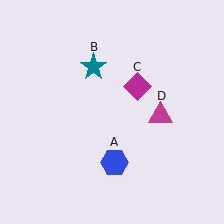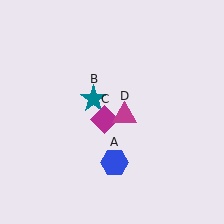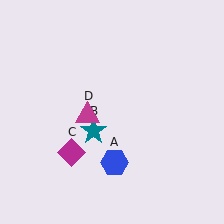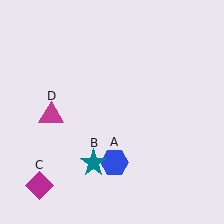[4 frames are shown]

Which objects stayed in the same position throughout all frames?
Blue hexagon (object A) remained stationary.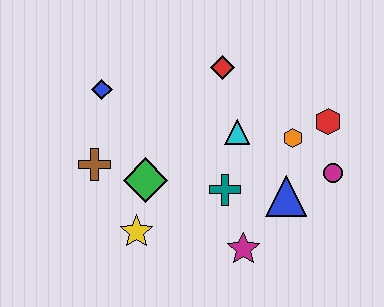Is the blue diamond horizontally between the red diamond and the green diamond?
No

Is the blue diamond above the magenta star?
Yes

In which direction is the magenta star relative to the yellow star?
The magenta star is to the right of the yellow star.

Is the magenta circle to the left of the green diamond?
No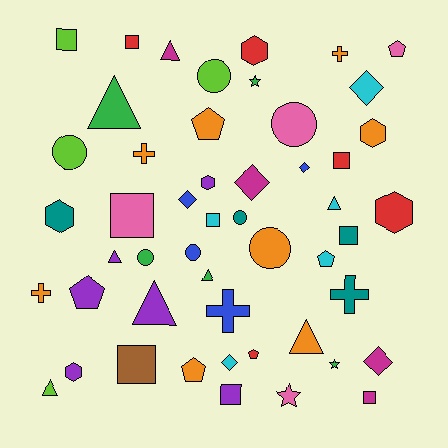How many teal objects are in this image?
There are 4 teal objects.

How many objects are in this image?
There are 50 objects.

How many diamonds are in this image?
There are 6 diamonds.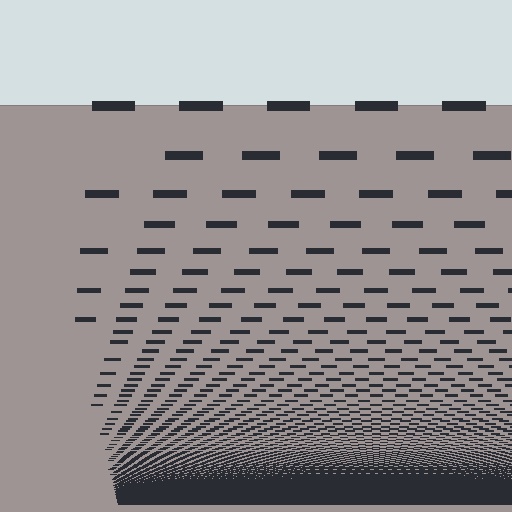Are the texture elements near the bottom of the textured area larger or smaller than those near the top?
Smaller. The gradient is inverted — elements near the bottom are smaller and denser.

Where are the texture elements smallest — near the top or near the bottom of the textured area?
Near the bottom.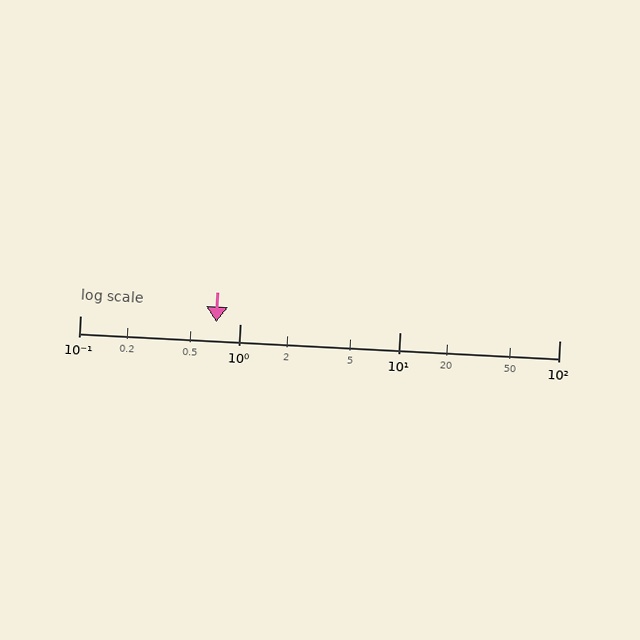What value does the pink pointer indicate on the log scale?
The pointer indicates approximately 0.71.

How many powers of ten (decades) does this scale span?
The scale spans 3 decades, from 0.1 to 100.